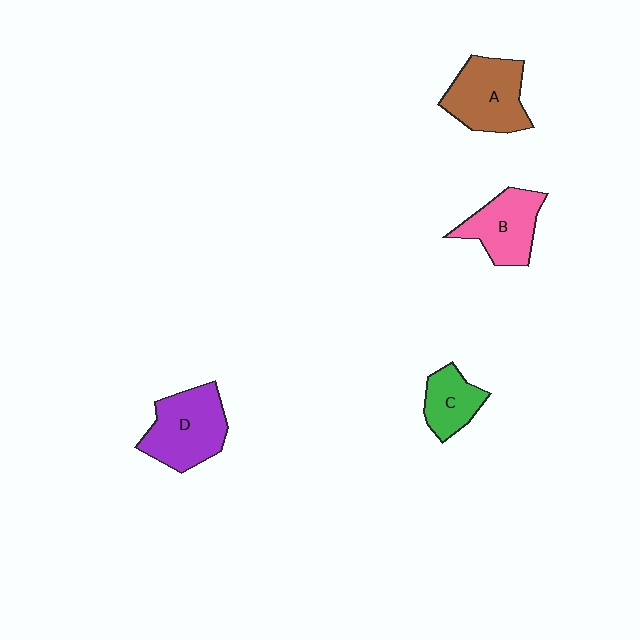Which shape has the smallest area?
Shape C (green).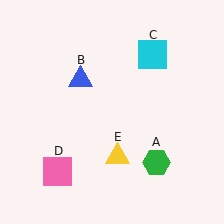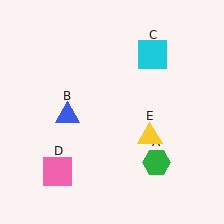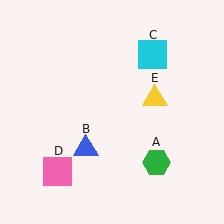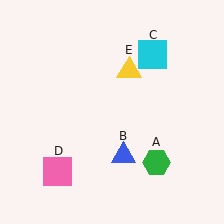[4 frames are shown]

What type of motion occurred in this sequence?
The blue triangle (object B), yellow triangle (object E) rotated counterclockwise around the center of the scene.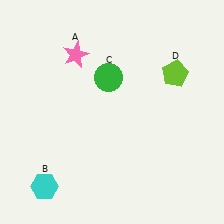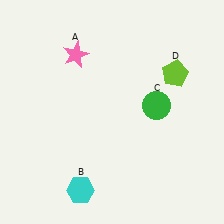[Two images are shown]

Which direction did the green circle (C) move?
The green circle (C) moved right.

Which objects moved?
The objects that moved are: the cyan hexagon (B), the green circle (C).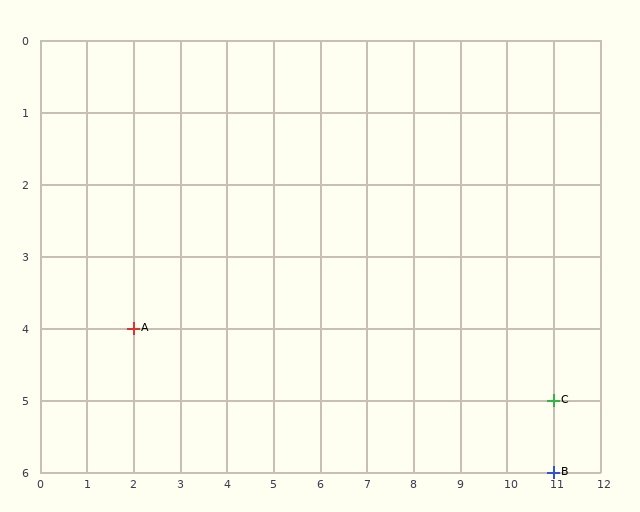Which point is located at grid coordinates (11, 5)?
Point C is at (11, 5).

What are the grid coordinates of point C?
Point C is at grid coordinates (11, 5).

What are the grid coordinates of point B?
Point B is at grid coordinates (11, 6).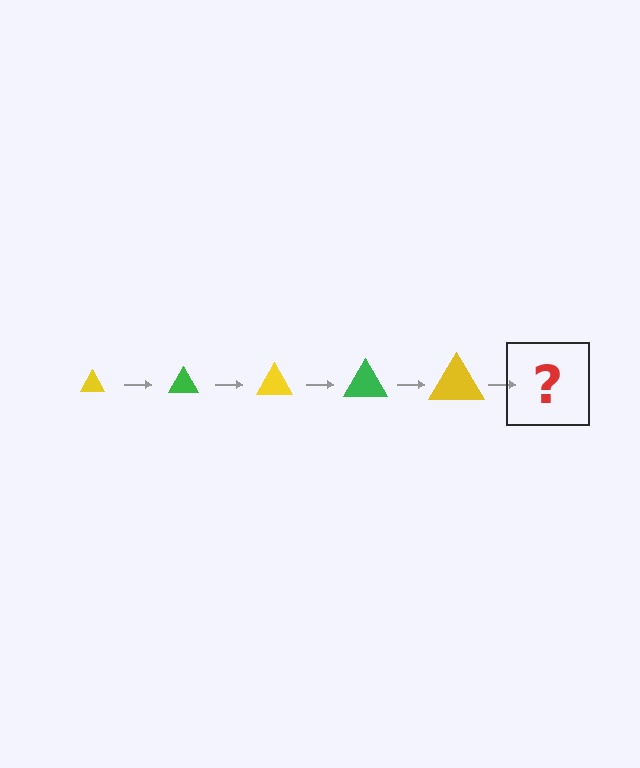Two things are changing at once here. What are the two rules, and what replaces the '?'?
The two rules are that the triangle grows larger each step and the color cycles through yellow and green. The '?' should be a green triangle, larger than the previous one.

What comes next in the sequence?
The next element should be a green triangle, larger than the previous one.